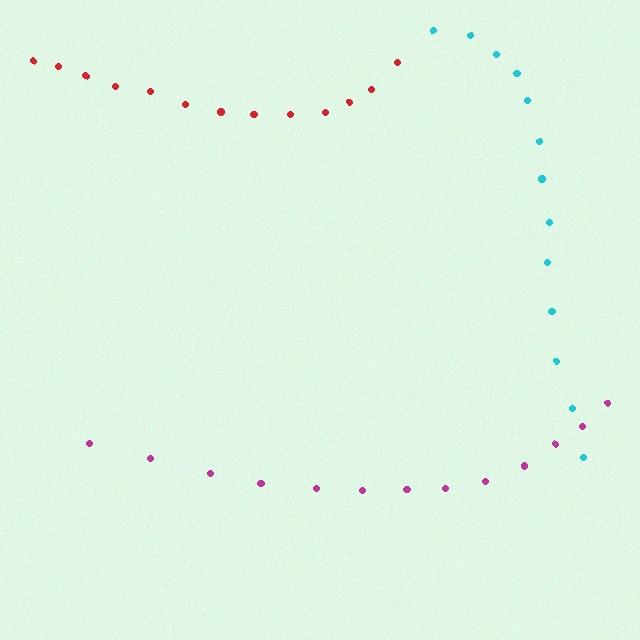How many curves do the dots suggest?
There are 3 distinct paths.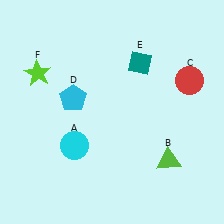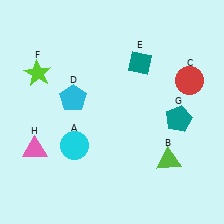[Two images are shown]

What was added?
A teal pentagon (G), a pink triangle (H) were added in Image 2.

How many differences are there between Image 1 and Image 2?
There are 2 differences between the two images.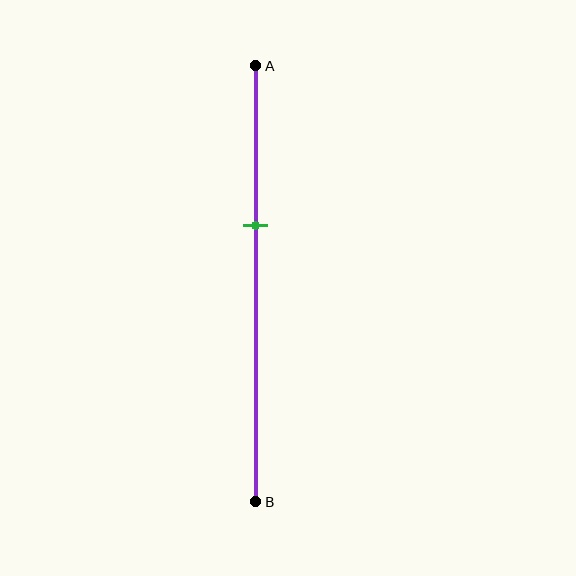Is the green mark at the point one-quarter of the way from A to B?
No, the mark is at about 35% from A, not at the 25% one-quarter point.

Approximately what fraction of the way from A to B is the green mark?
The green mark is approximately 35% of the way from A to B.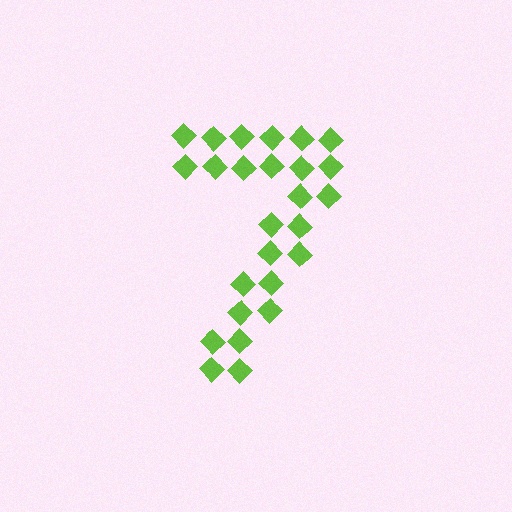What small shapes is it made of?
It is made of small diamonds.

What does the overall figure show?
The overall figure shows the digit 7.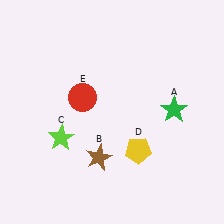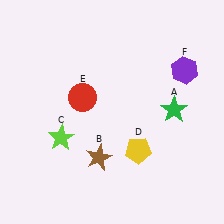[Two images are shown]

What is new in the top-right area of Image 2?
A purple hexagon (F) was added in the top-right area of Image 2.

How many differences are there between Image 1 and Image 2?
There is 1 difference between the two images.